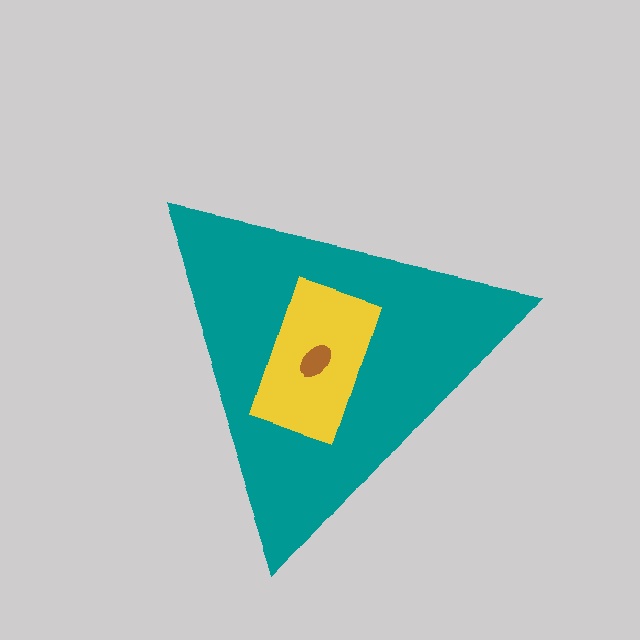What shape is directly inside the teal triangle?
The yellow rectangle.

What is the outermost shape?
The teal triangle.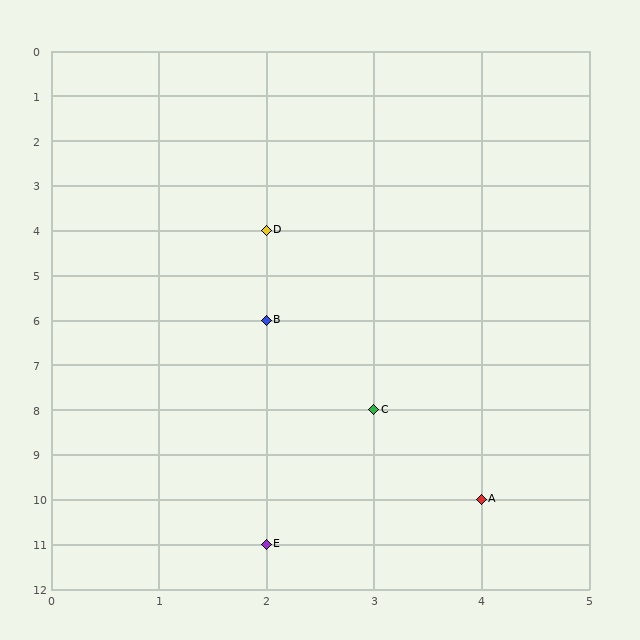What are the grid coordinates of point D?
Point D is at grid coordinates (2, 4).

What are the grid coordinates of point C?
Point C is at grid coordinates (3, 8).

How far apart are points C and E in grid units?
Points C and E are 1 column and 3 rows apart (about 3.2 grid units diagonally).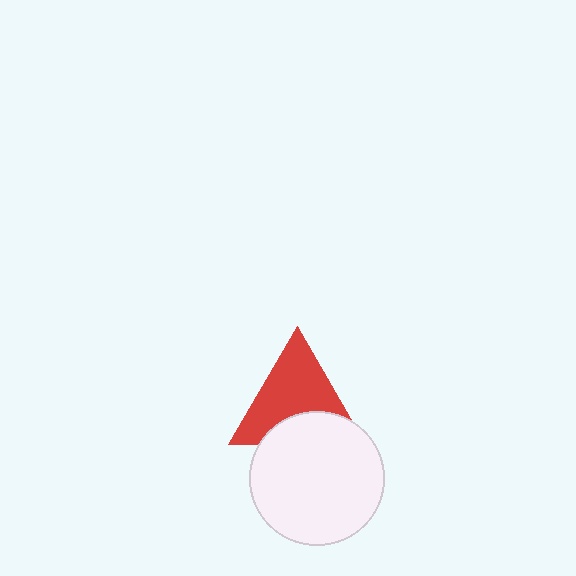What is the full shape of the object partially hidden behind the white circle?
The partially hidden object is a red triangle.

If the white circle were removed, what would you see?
You would see the complete red triangle.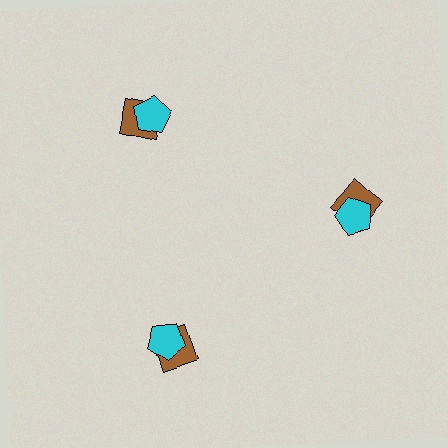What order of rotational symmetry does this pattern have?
This pattern has 3-fold rotational symmetry.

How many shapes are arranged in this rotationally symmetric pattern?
There are 6 shapes, arranged in 3 groups of 2.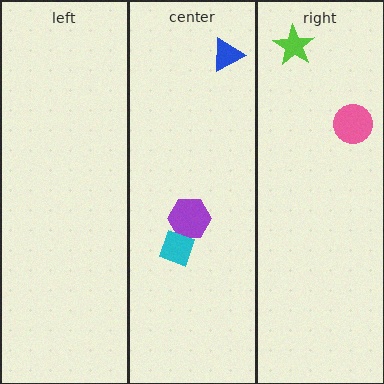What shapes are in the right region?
The lime star, the pink circle.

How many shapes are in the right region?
2.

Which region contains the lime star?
The right region.